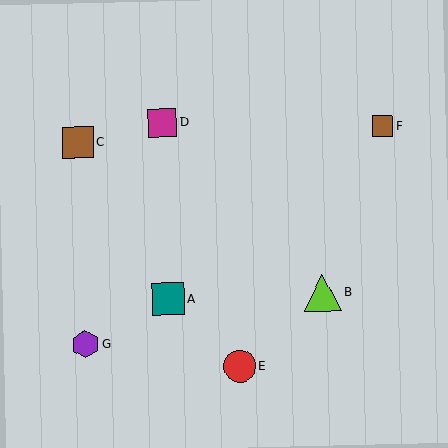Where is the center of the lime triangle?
The center of the lime triangle is at (322, 292).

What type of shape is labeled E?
Shape E is a red circle.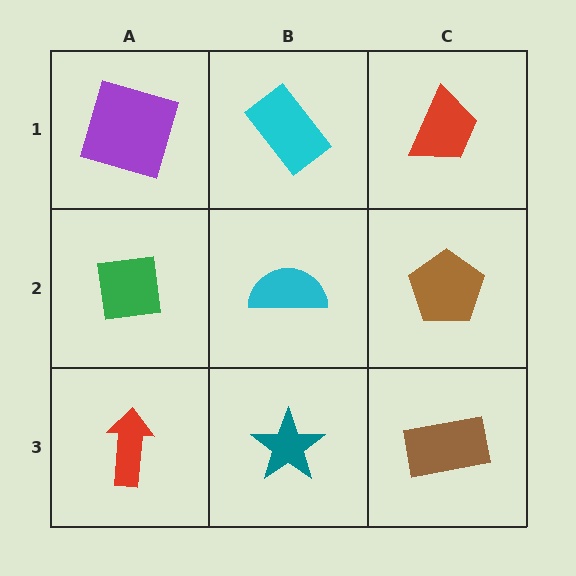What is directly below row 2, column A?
A red arrow.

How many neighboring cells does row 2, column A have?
3.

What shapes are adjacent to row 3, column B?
A cyan semicircle (row 2, column B), a red arrow (row 3, column A), a brown rectangle (row 3, column C).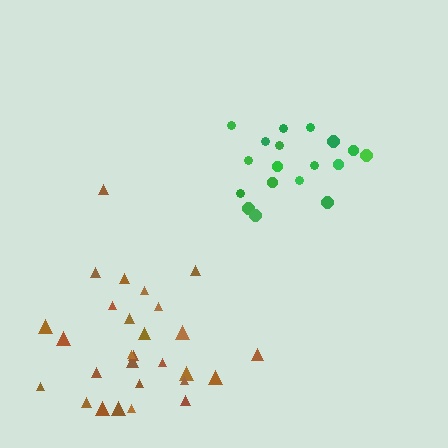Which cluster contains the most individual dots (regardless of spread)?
Brown (28).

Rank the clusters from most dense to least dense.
green, brown.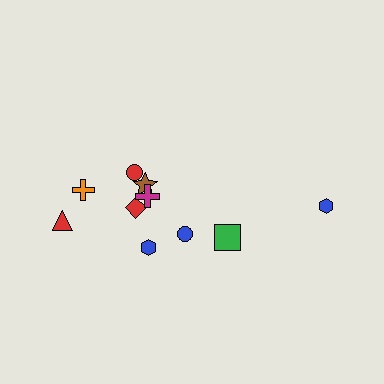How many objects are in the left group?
There are 6 objects.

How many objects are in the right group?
There are 4 objects.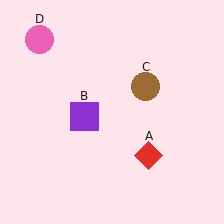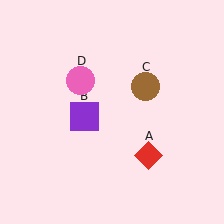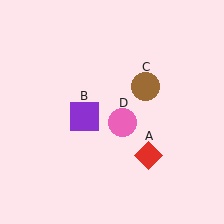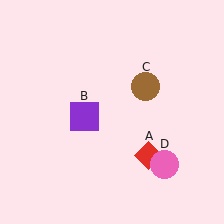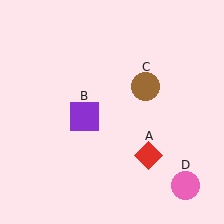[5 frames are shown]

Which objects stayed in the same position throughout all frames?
Red diamond (object A) and purple square (object B) and brown circle (object C) remained stationary.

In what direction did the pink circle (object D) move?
The pink circle (object D) moved down and to the right.